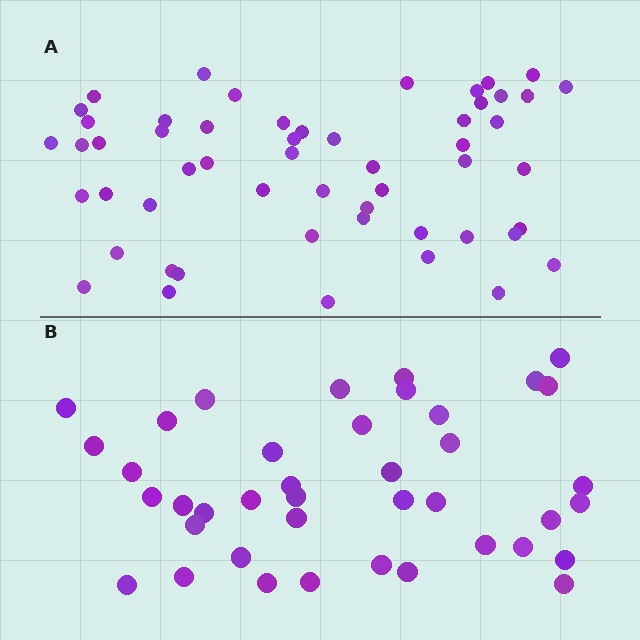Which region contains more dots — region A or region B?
Region A (the top region) has more dots.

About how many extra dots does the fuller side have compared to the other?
Region A has approximately 15 more dots than region B.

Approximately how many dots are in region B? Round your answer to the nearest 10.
About 40 dots.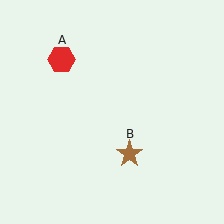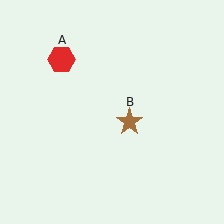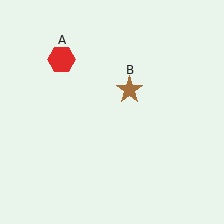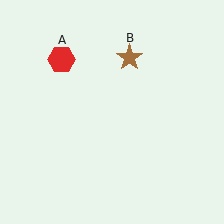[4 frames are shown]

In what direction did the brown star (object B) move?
The brown star (object B) moved up.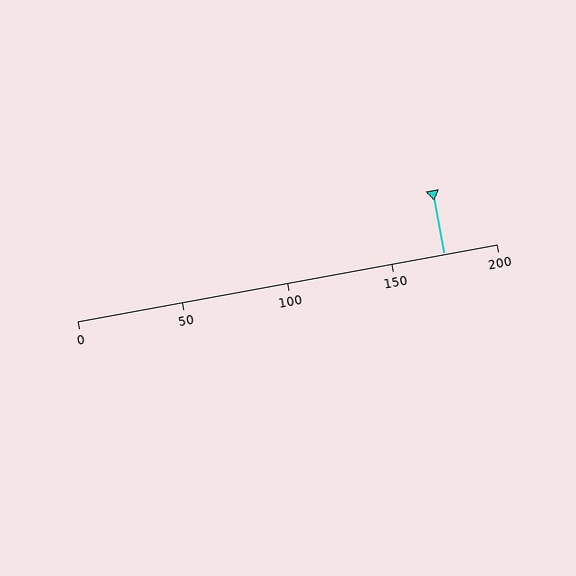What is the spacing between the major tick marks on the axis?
The major ticks are spaced 50 apart.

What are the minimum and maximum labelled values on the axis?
The axis runs from 0 to 200.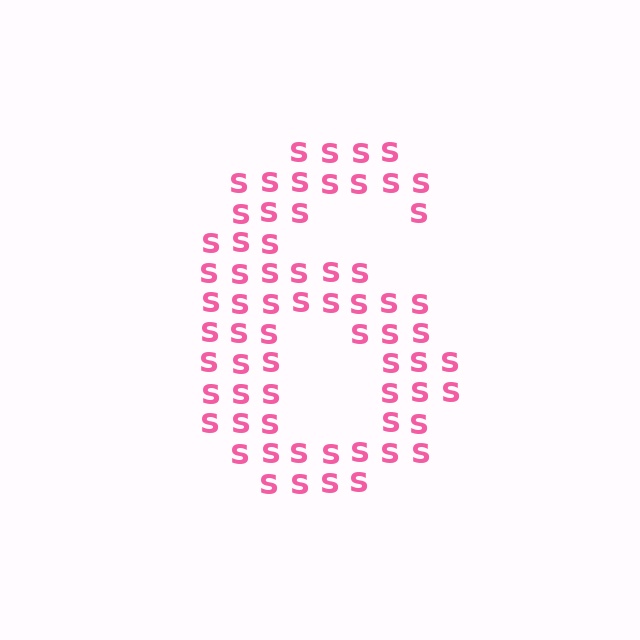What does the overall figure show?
The overall figure shows the digit 6.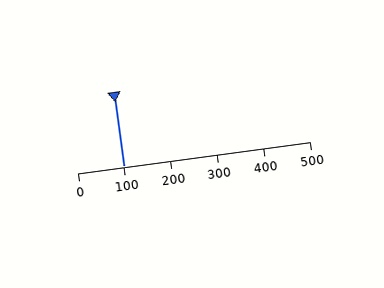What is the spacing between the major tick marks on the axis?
The major ticks are spaced 100 apart.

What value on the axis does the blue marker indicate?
The marker indicates approximately 100.